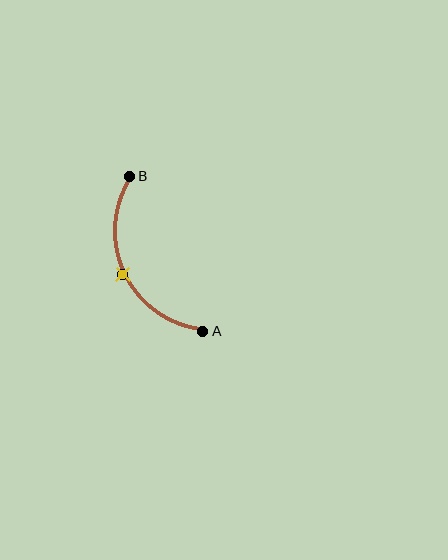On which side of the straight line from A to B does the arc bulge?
The arc bulges to the left of the straight line connecting A and B.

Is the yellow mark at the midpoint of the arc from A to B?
Yes. The yellow mark lies on the arc at equal arc-length from both A and B — it is the arc midpoint.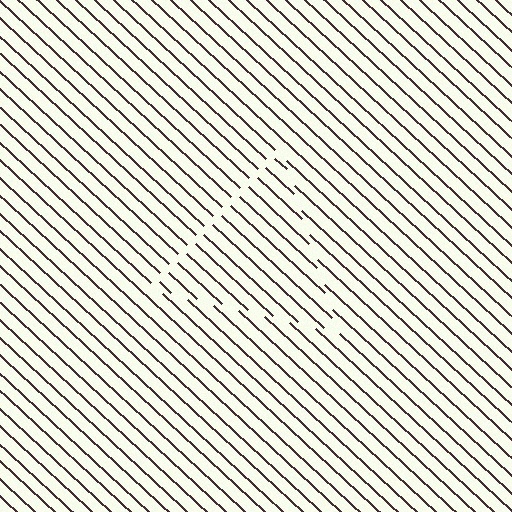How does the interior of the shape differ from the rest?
The interior of the shape contains the same grating, shifted by half a period — the contour is defined by the phase discontinuity where line-ends from the inner and outer gratings abut.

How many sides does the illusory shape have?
3 sides — the line-ends trace a triangle.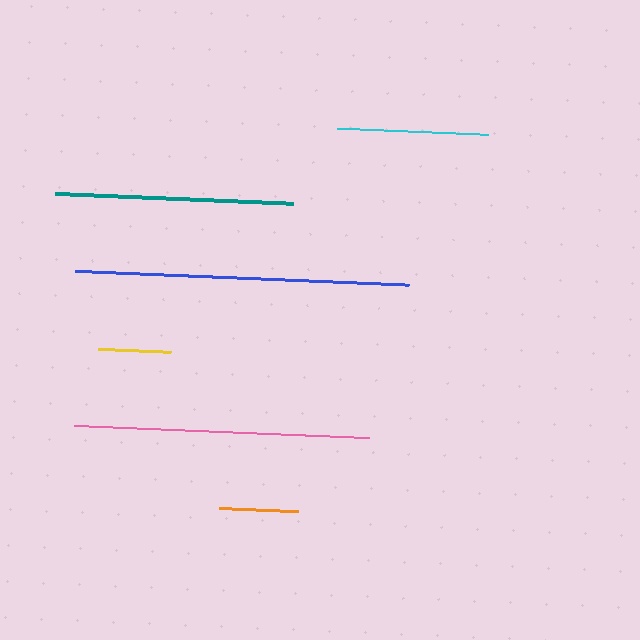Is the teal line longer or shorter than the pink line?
The pink line is longer than the teal line.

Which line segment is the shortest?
The yellow line is the shortest at approximately 73 pixels.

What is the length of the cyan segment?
The cyan segment is approximately 151 pixels long.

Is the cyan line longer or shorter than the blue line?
The blue line is longer than the cyan line.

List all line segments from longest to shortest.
From longest to shortest: blue, pink, teal, cyan, orange, yellow.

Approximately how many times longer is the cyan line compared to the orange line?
The cyan line is approximately 1.9 times the length of the orange line.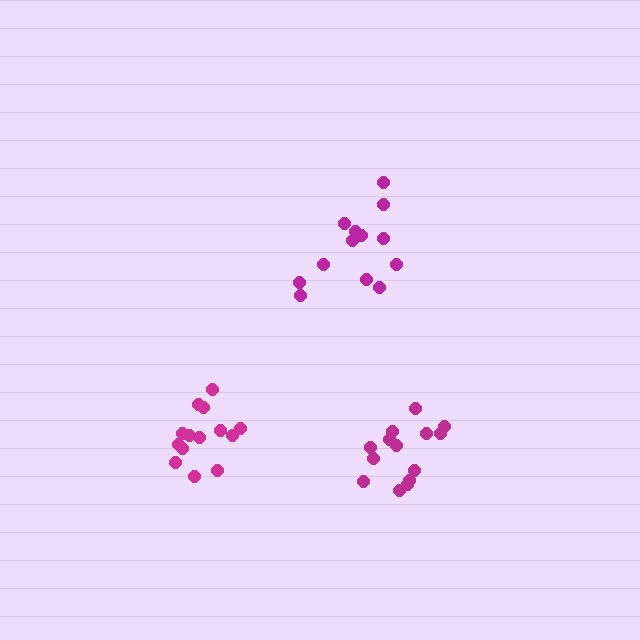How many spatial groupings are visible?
There are 3 spatial groupings.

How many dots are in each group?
Group 1: 13 dots, Group 2: 14 dots, Group 3: 14 dots (41 total).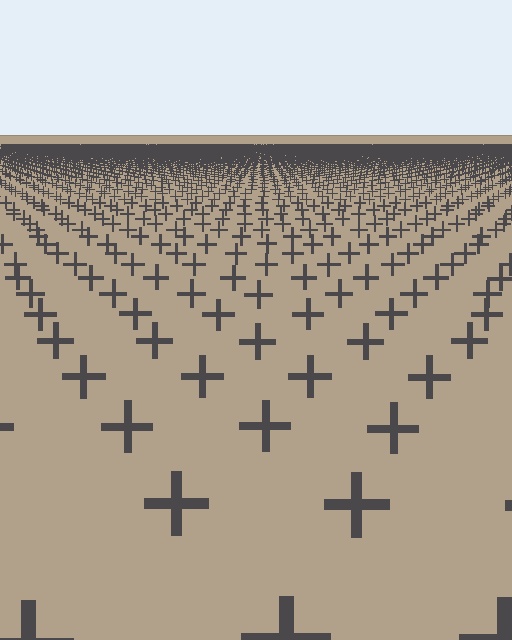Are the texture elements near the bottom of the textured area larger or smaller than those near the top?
Larger. Near the bottom, elements are closer to the viewer and appear at a bigger on-screen size.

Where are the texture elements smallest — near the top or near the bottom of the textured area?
Near the top.